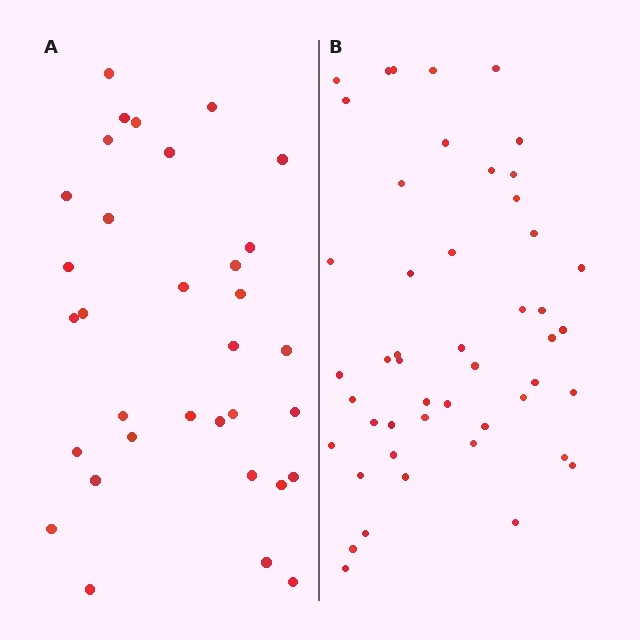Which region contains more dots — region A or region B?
Region B (the right region) has more dots.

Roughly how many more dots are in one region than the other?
Region B has approximately 15 more dots than region A.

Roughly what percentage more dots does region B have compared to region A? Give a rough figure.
About 45% more.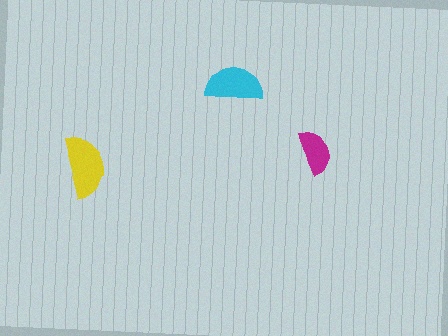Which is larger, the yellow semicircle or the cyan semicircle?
The yellow one.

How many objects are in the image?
There are 3 objects in the image.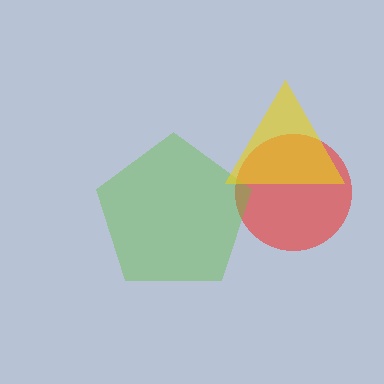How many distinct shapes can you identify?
There are 3 distinct shapes: a red circle, a lime pentagon, a yellow triangle.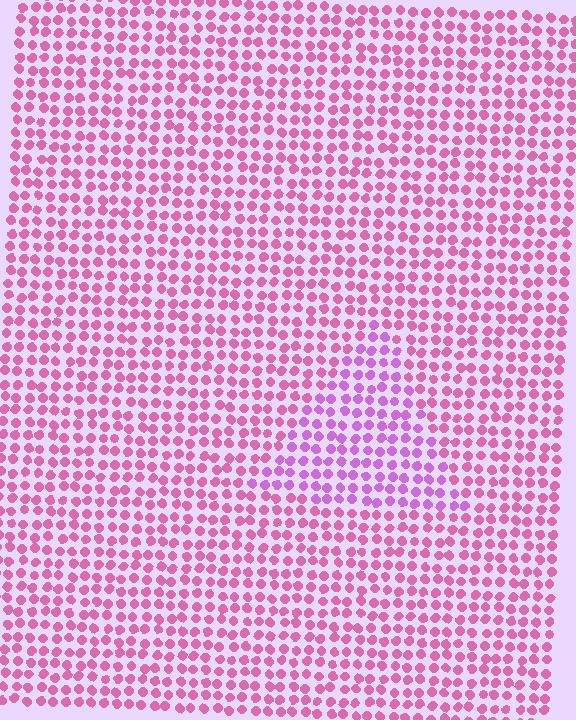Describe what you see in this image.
The image is filled with small pink elements in a uniform arrangement. A triangle-shaped region is visible where the elements are tinted to a slightly different hue, forming a subtle color boundary.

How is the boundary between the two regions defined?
The boundary is defined purely by a slight shift in hue (about 30 degrees). Spacing, size, and orientation are identical on both sides.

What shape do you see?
I see a triangle.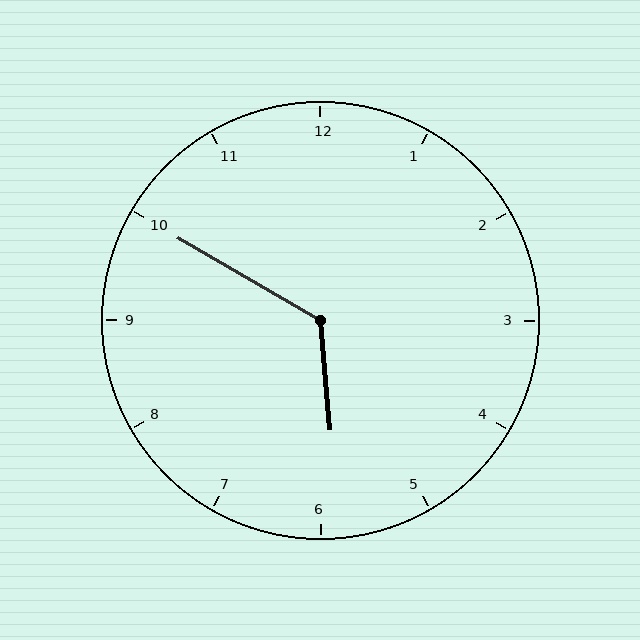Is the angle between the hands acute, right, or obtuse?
It is obtuse.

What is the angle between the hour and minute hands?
Approximately 125 degrees.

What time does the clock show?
5:50.